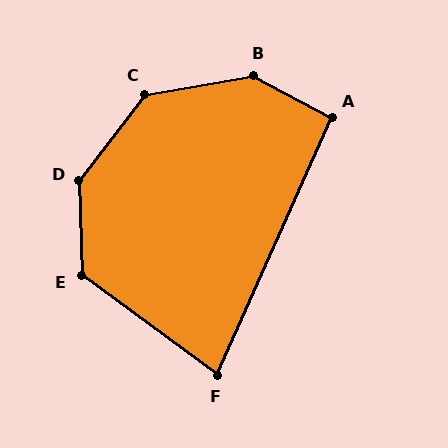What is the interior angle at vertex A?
Approximately 94 degrees (approximately right).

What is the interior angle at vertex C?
Approximately 138 degrees (obtuse).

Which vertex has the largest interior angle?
B, at approximately 142 degrees.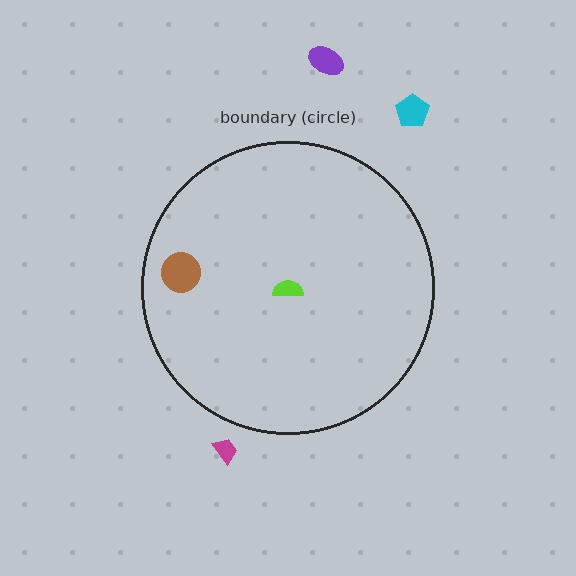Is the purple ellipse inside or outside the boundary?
Outside.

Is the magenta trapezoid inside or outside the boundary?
Outside.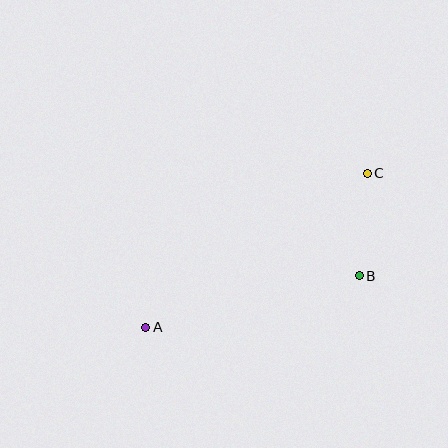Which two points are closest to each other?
Points B and C are closest to each other.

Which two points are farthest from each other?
Points A and C are farthest from each other.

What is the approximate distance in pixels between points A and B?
The distance between A and B is approximately 220 pixels.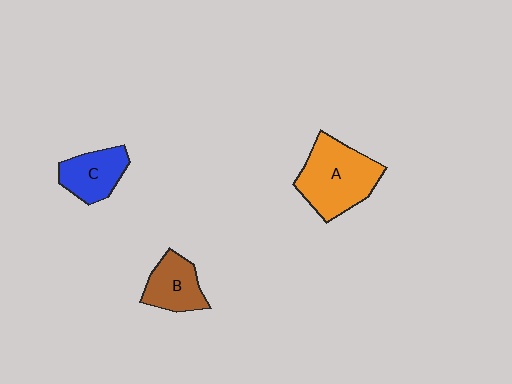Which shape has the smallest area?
Shape B (brown).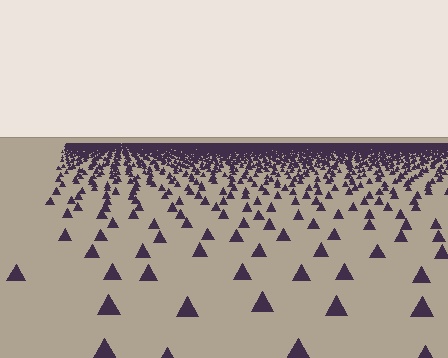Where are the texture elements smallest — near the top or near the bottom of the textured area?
Near the top.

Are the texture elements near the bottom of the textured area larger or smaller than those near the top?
Larger. Near the bottom, elements are closer to the viewer and appear at a bigger on-screen size.